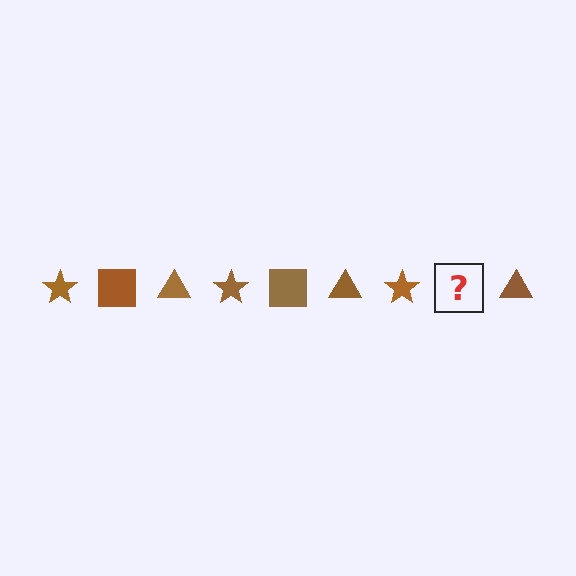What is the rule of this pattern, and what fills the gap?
The rule is that the pattern cycles through star, square, triangle shapes in brown. The gap should be filled with a brown square.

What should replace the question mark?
The question mark should be replaced with a brown square.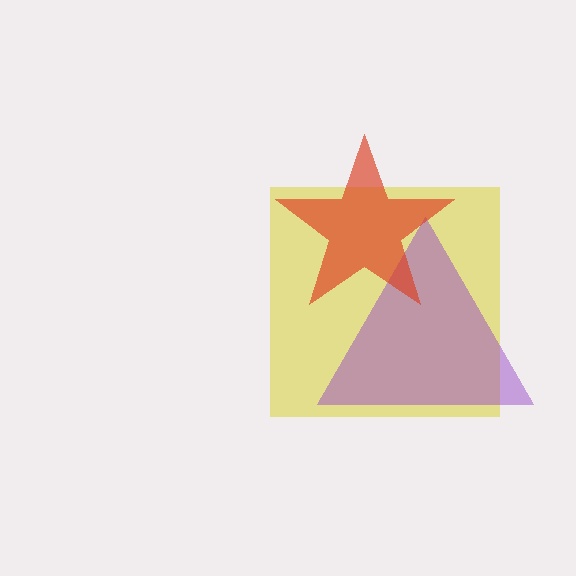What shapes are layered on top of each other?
The layered shapes are: a yellow square, a purple triangle, a red star.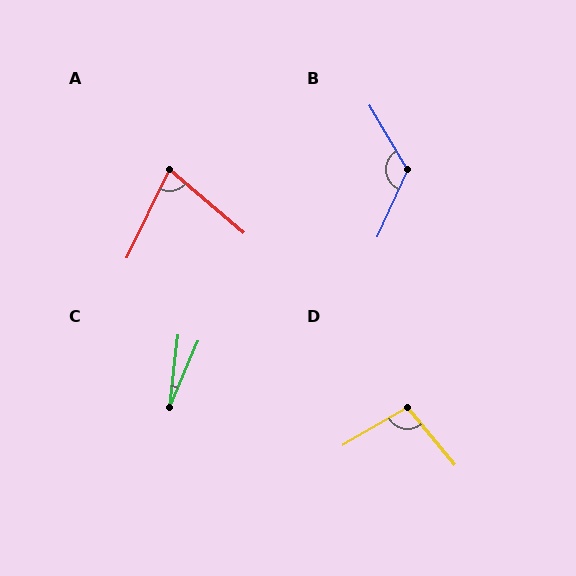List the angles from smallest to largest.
C (17°), A (75°), D (99°), B (125°).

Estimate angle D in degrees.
Approximately 99 degrees.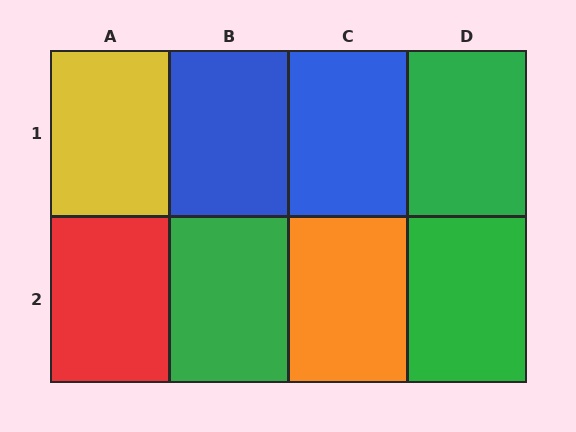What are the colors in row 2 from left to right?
Red, green, orange, green.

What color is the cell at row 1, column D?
Green.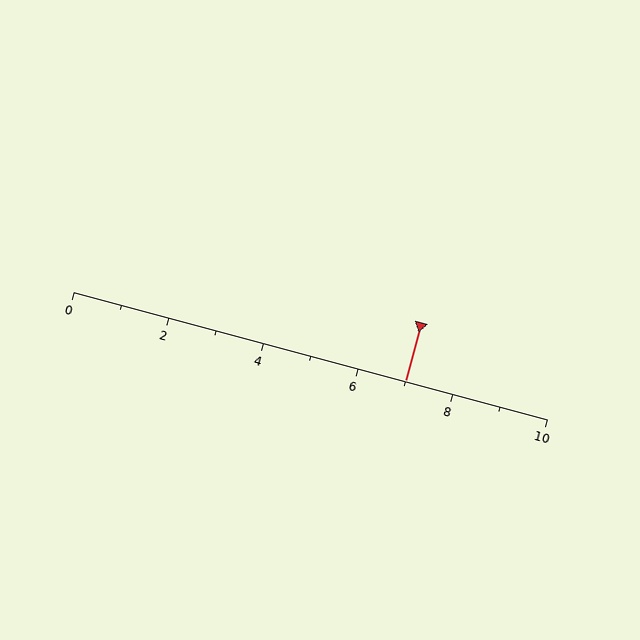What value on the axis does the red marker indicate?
The marker indicates approximately 7.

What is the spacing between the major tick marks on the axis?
The major ticks are spaced 2 apart.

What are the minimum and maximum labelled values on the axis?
The axis runs from 0 to 10.